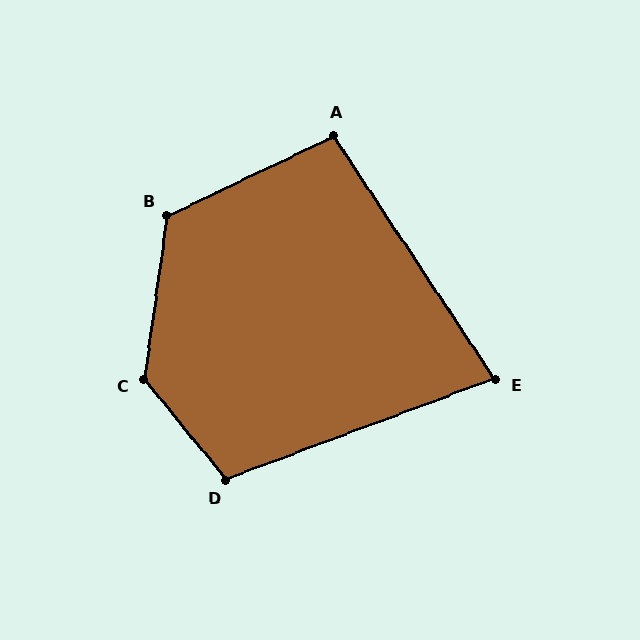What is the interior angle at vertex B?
Approximately 123 degrees (obtuse).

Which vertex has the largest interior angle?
C, at approximately 133 degrees.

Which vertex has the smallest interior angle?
E, at approximately 77 degrees.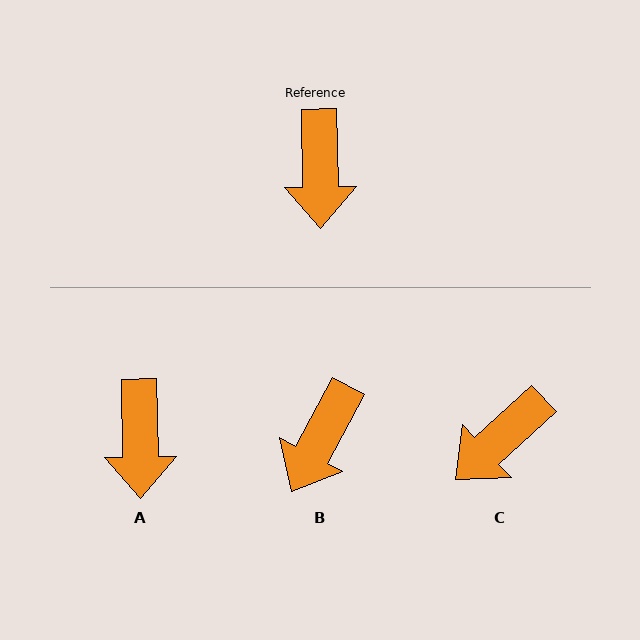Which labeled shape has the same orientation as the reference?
A.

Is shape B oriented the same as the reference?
No, it is off by about 29 degrees.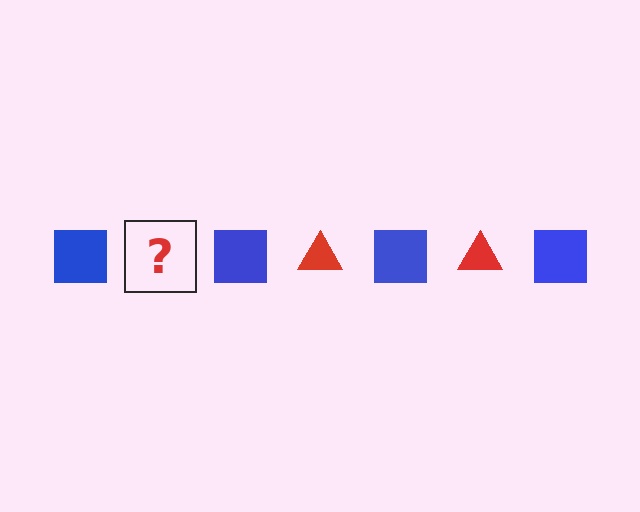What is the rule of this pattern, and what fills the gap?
The rule is that the pattern alternates between blue square and red triangle. The gap should be filled with a red triangle.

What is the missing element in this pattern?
The missing element is a red triangle.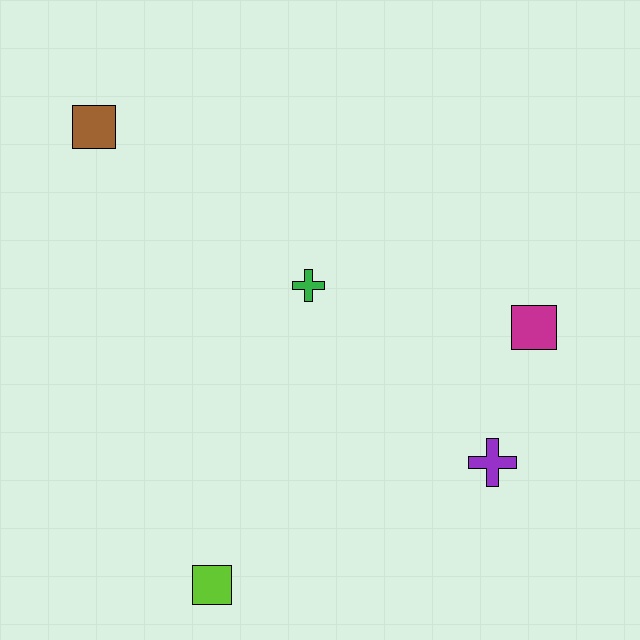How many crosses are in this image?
There are 2 crosses.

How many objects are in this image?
There are 5 objects.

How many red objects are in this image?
There are no red objects.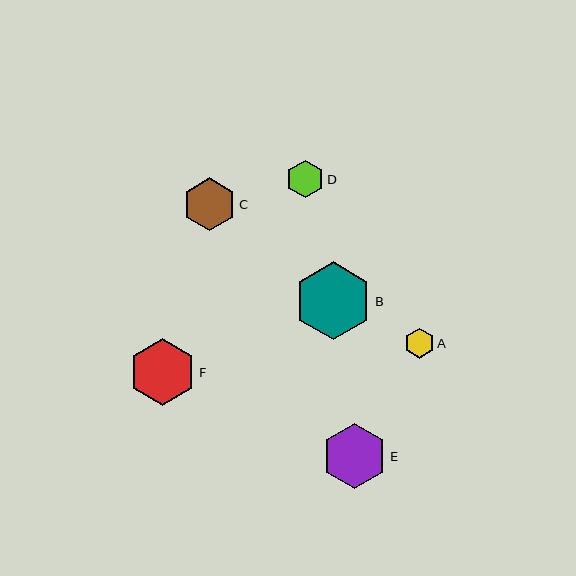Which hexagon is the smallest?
Hexagon A is the smallest with a size of approximately 30 pixels.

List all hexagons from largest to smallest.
From largest to smallest: B, F, E, C, D, A.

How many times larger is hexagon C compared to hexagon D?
Hexagon C is approximately 1.4 times the size of hexagon D.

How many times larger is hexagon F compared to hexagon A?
Hexagon F is approximately 2.3 times the size of hexagon A.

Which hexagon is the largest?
Hexagon B is the largest with a size of approximately 78 pixels.